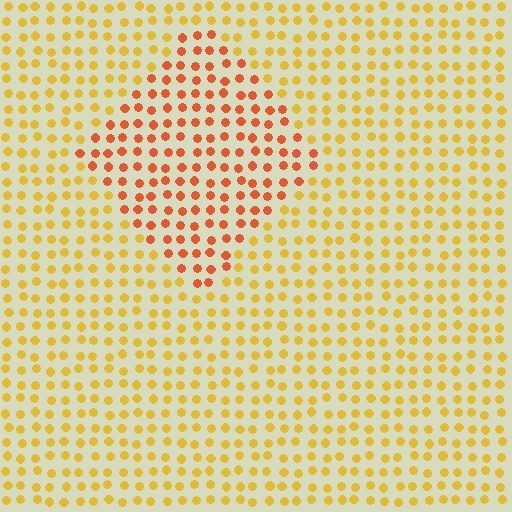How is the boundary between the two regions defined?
The boundary is defined purely by a slight shift in hue (about 33 degrees). Spacing, size, and orientation are identical on both sides.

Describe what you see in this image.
The image is filled with small yellow elements in a uniform arrangement. A diamond-shaped region is visible where the elements are tinted to a slightly different hue, forming a subtle color boundary.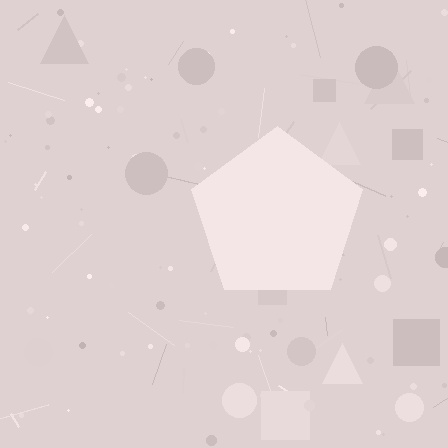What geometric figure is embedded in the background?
A pentagon is embedded in the background.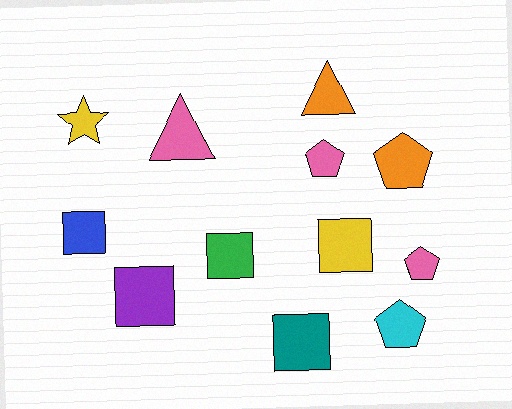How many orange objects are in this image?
There are 2 orange objects.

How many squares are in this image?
There are 5 squares.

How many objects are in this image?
There are 12 objects.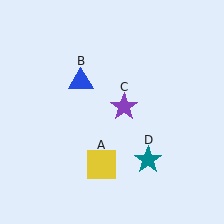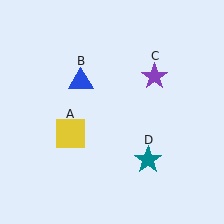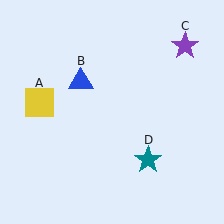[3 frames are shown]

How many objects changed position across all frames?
2 objects changed position: yellow square (object A), purple star (object C).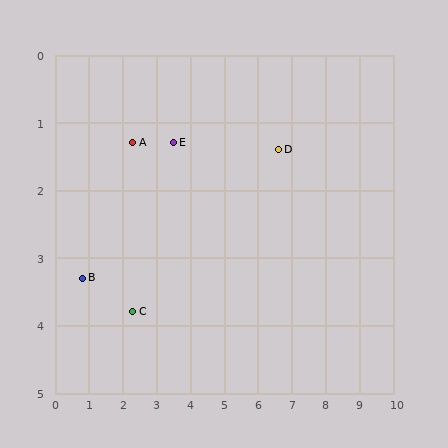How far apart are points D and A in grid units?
Points D and A are about 4.3 grid units apart.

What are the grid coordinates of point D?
Point D is at approximately (6.6, 1.4).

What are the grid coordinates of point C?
Point C is at approximately (2.3, 3.8).